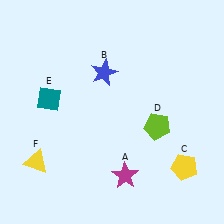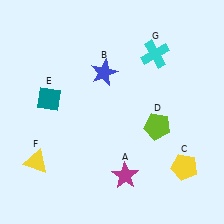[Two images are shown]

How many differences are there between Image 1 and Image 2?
There is 1 difference between the two images.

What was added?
A cyan cross (G) was added in Image 2.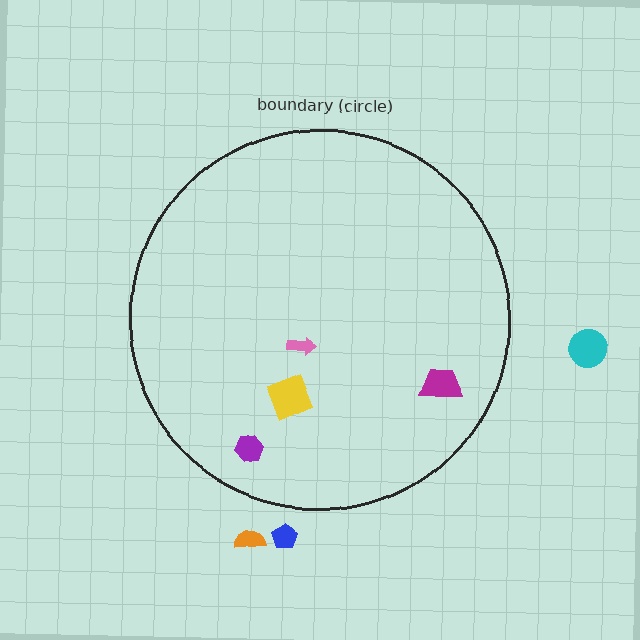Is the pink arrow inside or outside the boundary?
Inside.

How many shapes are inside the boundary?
4 inside, 3 outside.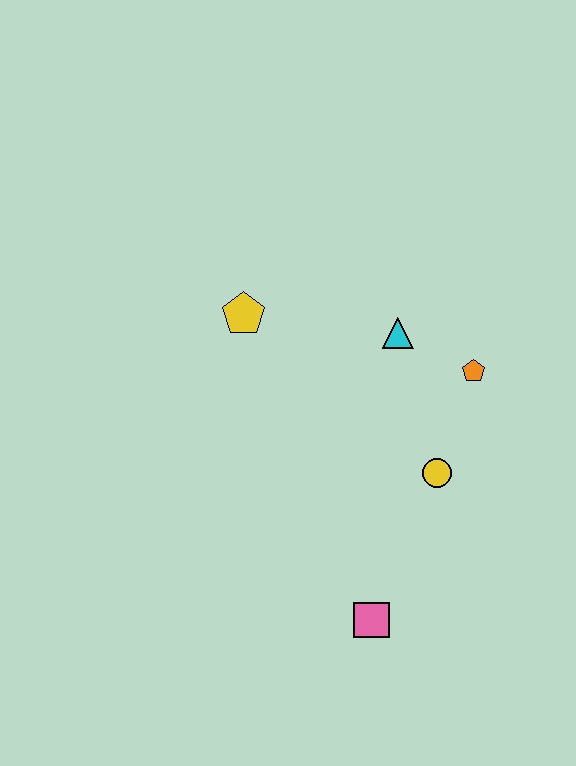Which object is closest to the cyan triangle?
The orange pentagon is closest to the cyan triangle.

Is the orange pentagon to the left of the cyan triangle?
No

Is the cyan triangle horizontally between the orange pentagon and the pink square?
Yes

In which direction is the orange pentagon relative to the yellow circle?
The orange pentagon is above the yellow circle.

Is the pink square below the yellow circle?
Yes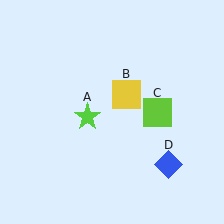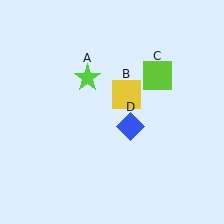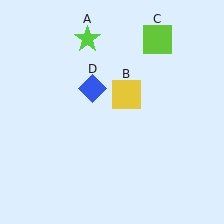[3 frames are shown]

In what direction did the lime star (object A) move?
The lime star (object A) moved up.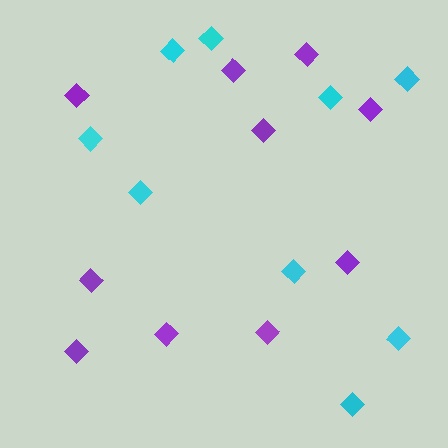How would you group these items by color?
There are 2 groups: one group of purple diamonds (10) and one group of cyan diamonds (9).